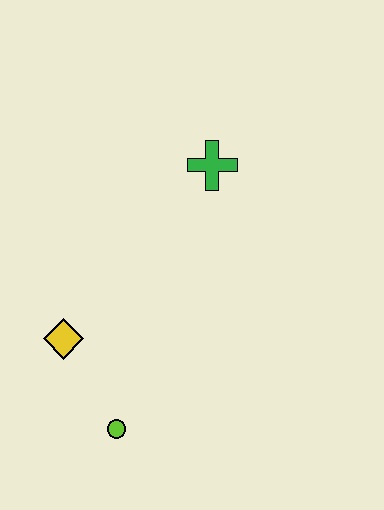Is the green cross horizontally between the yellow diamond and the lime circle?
No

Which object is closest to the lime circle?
The yellow diamond is closest to the lime circle.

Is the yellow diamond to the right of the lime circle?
No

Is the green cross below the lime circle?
No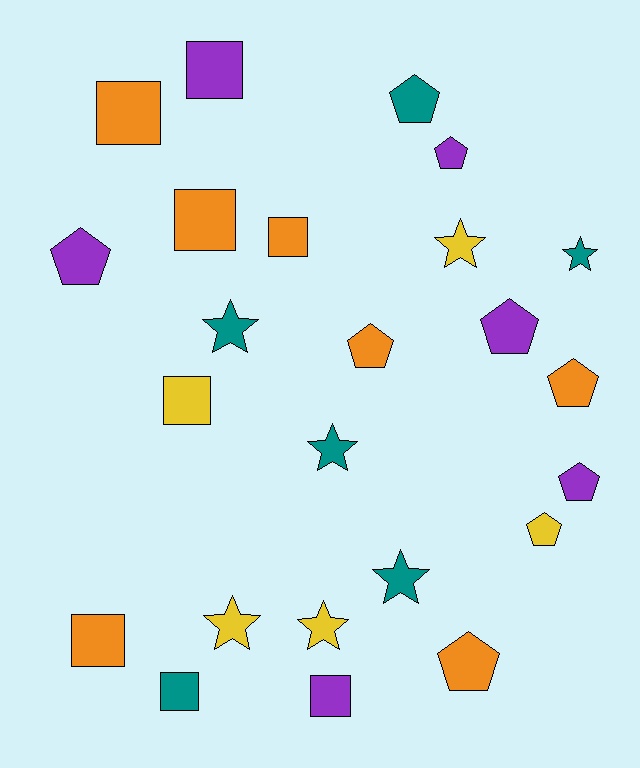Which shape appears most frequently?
Pentagon, with 9 objects.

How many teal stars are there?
There are 4 teal stars.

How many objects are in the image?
There are 24 objects.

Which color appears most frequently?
Orange, with 7 objects.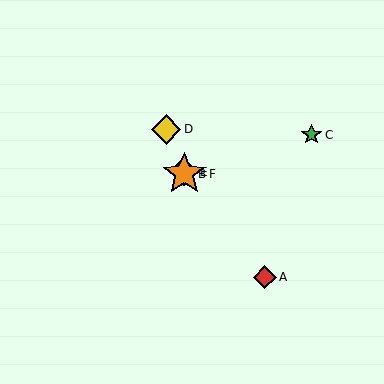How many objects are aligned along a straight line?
4 objects (B, D, E, F) are aligned along a straight line.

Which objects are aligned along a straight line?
Objects B, D, E, F are aligned along a straight line.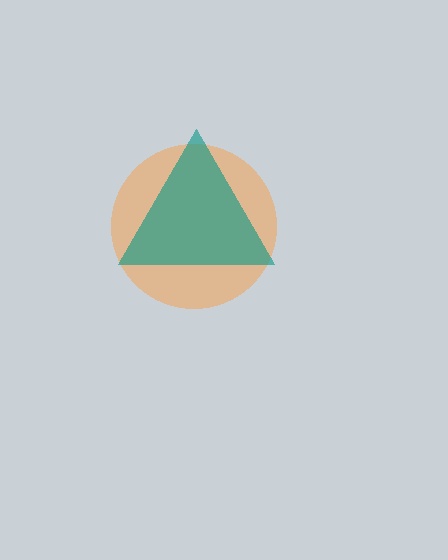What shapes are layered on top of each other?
The layered shapes are: an orange circle, a teal triangle.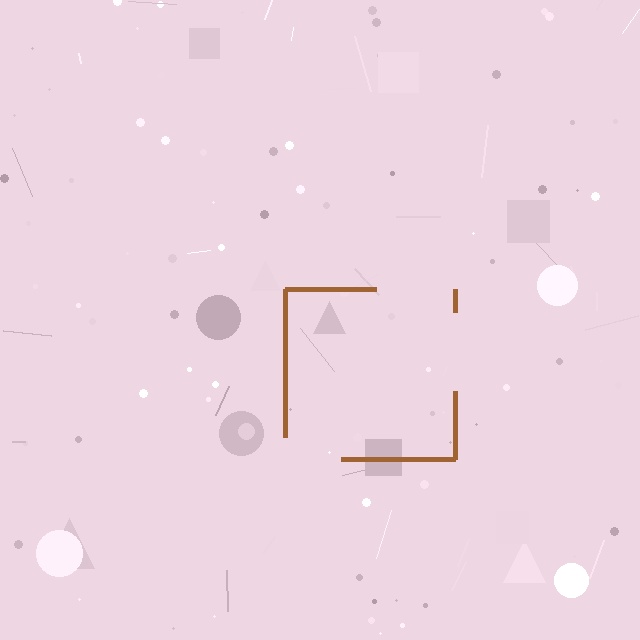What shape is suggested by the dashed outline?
The dashed outline suggests a square.